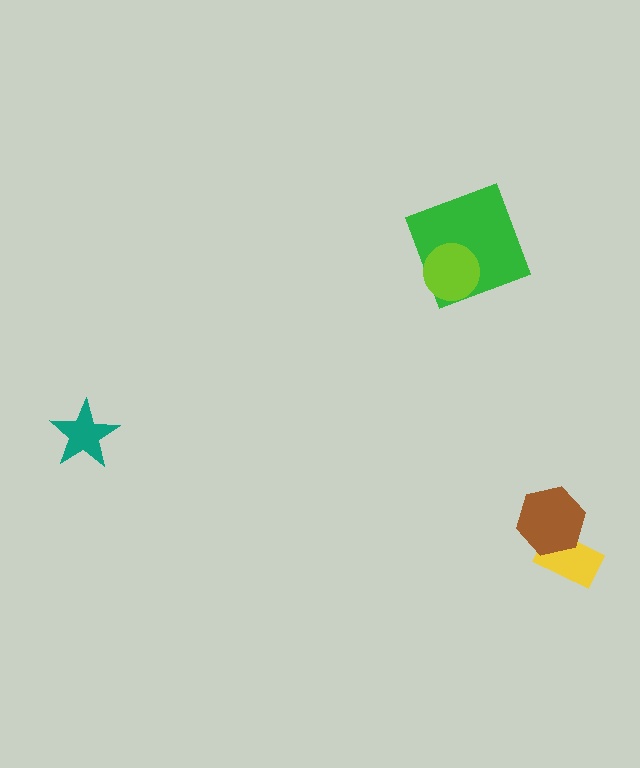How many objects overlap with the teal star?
0 objects overlap with the teal star.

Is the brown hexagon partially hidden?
No, no other shape covers it.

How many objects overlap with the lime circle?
1 object overlaps with the lime circle.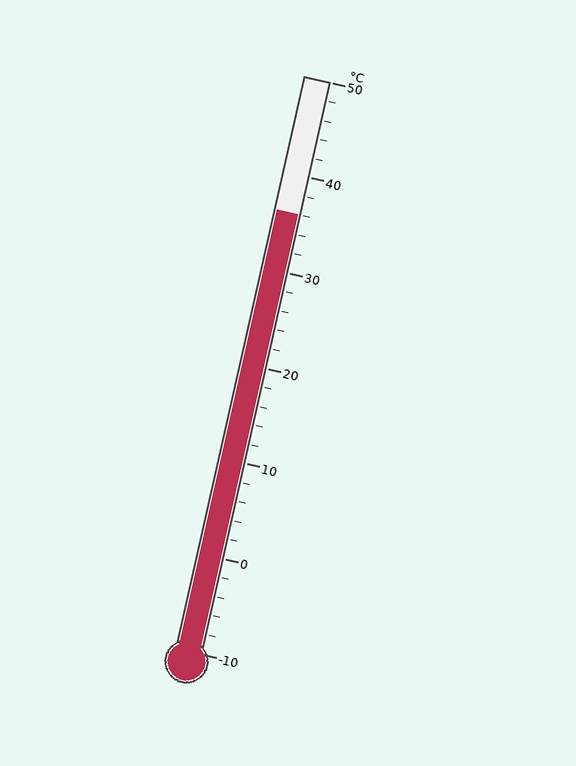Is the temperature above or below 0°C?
The temperature is above 0°C.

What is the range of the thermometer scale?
The thermometer scale ranges from -10°C to 50°C.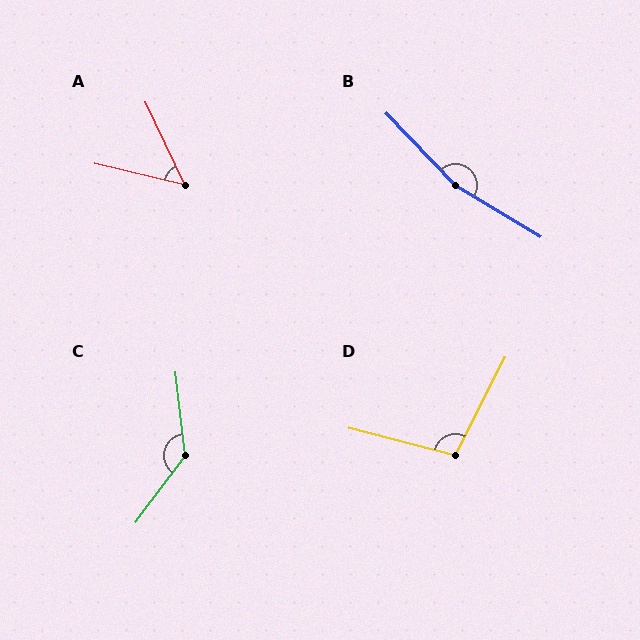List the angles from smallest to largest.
A (52°), D (102°), C (137°), B (165°).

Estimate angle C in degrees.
Approximately 137 degrees.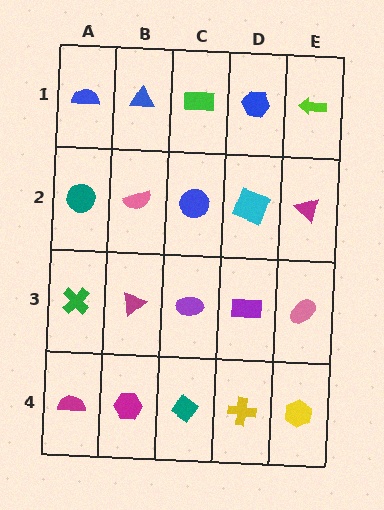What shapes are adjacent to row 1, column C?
A blue circle (row 2, column C), a blue triangle (row 1, column B), a blue hexagon (row 1, column D).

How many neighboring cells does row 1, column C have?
3.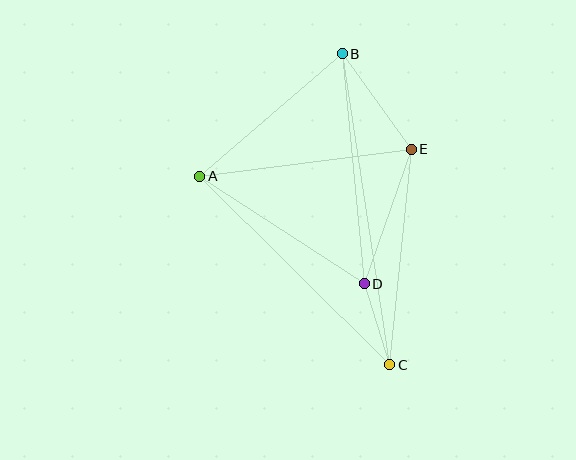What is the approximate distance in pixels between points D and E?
The distance between D and E is approximately 142 pixels.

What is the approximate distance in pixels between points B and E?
The distance between B and E is approximately 118 pixels.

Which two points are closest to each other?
Points C and D are closest to each other.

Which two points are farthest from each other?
Points B and C are farthest from each other.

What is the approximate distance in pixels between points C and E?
The distance between C and E is approximately 217 pixels.